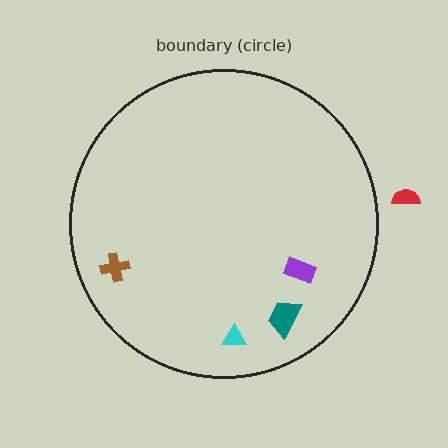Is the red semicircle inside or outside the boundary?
Outside.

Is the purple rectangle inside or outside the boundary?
Inside.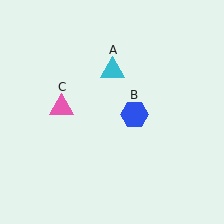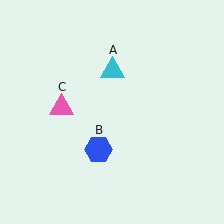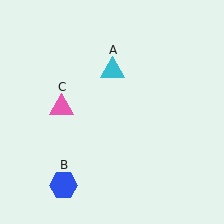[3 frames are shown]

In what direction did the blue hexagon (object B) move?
The blue hexagon (object B) moved down and to the left.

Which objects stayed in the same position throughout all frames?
Cyan triangle (object A) and pink triangle (object C) remained stationary.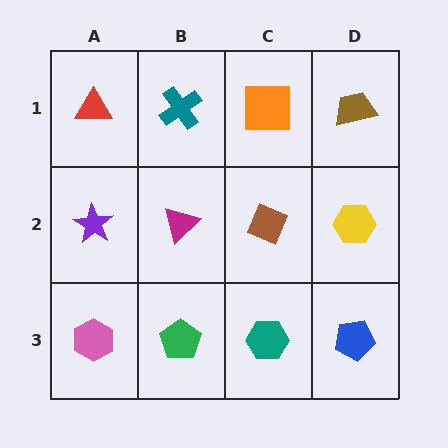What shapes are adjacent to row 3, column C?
A brown diamond (row 2, column C), a green pentagon (row 3, column B), a blue pentagon (row 3, column D).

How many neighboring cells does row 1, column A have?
2.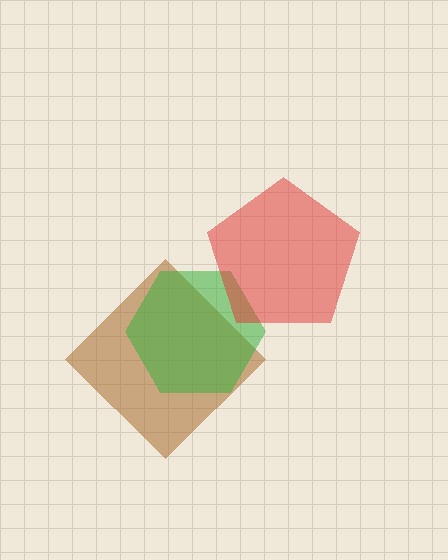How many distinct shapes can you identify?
There are 3 distinct shapes: a brown diamond, a green hexagon, a red pentagon.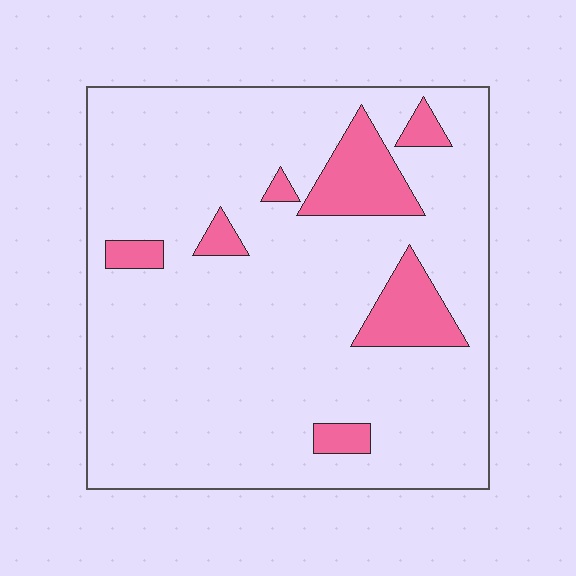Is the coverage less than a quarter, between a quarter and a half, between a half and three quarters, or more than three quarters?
Less than a quarter.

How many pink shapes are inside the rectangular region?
7.